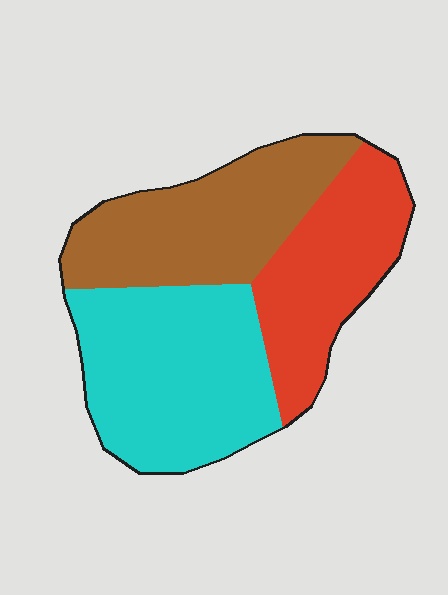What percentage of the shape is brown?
Brown takes up about one third (1/3) of the shape.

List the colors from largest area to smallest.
From largest to smallest: cyan, brown, red.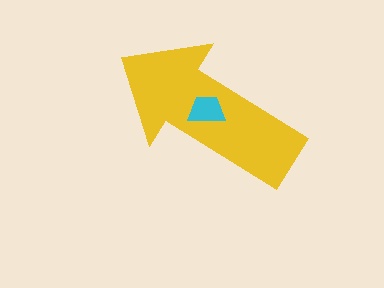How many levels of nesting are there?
2.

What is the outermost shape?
The yellow arrow.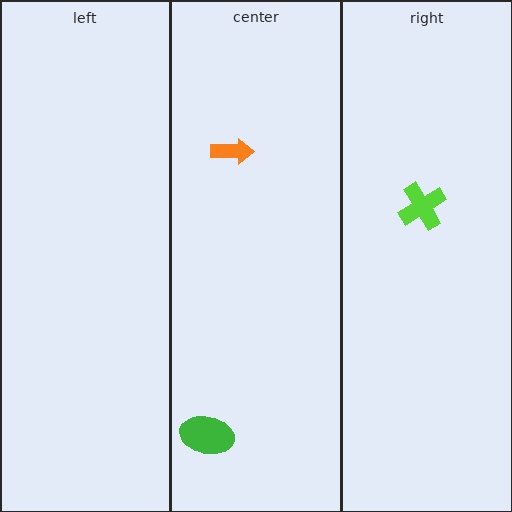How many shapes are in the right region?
1.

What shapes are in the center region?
The orange arrow, the green ellipse.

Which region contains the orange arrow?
The center region.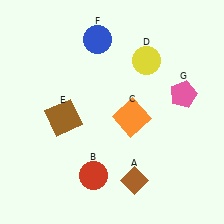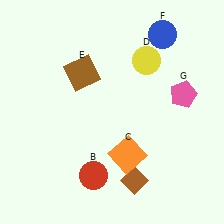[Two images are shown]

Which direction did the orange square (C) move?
The orange square (C) moved down.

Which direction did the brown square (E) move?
The brown square (E) moved up.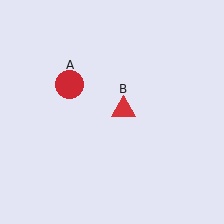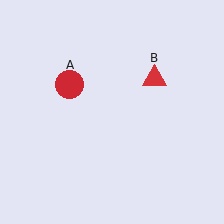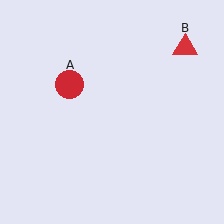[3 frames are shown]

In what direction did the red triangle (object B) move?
The red triangle (object B) moved up and to the right.